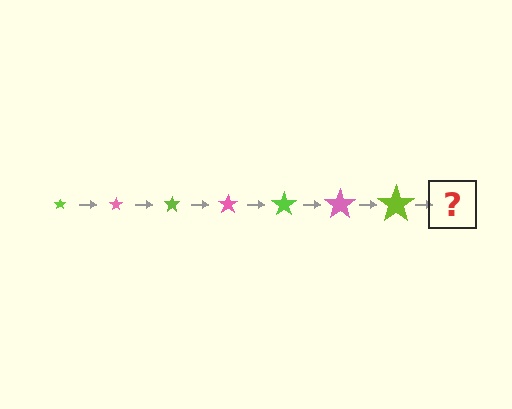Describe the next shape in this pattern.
It should be a pink star, larger than the previous one.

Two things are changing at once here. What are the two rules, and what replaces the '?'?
The two rules are that the star grows larger each step and the color cycles through lime and pink. The '?' should be a pink star, larger than the previous one.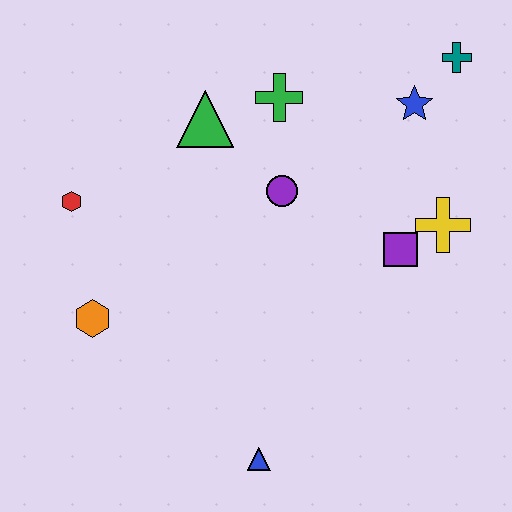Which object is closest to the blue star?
The teal cross is closest to the blue star.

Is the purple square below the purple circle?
Yes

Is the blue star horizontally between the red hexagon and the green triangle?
No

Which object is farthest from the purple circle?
The blue triangle is farthest from the purple circle.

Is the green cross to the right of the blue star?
No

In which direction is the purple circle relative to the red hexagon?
The purple circle is to the right of the red hexagon.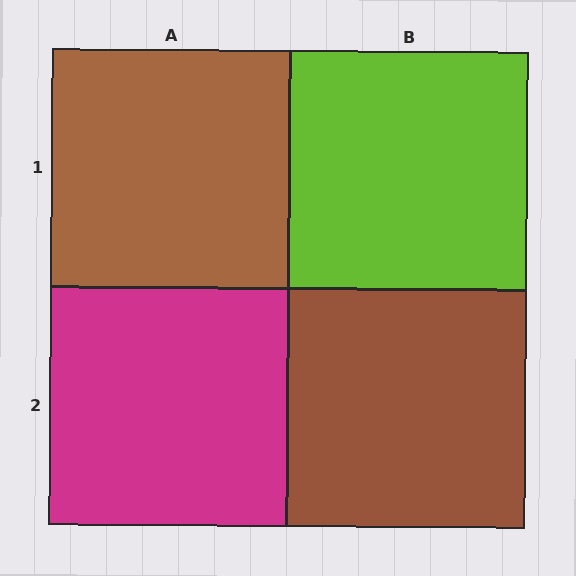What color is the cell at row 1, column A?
Brown.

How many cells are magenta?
1 cell is magenta.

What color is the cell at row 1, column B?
Lime.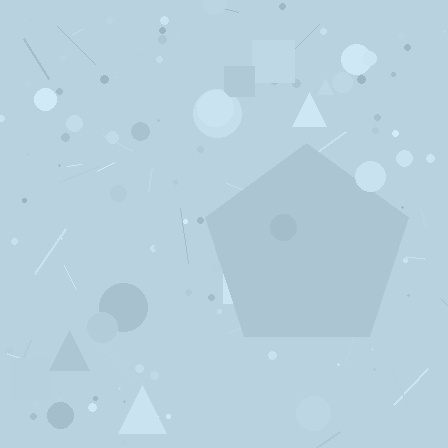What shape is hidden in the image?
A pentagon is hidden in the image.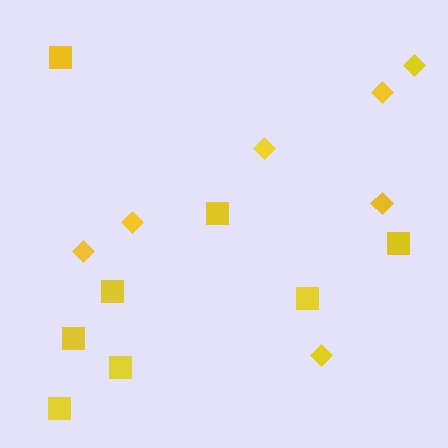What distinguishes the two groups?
There are 2 groups: one group of squares (8) and one group of diamonds (7).